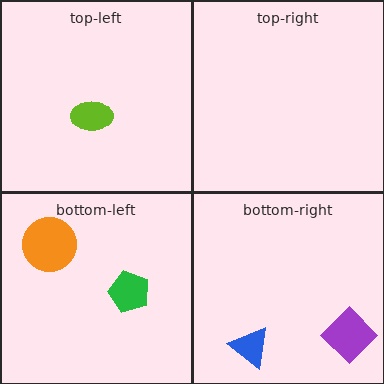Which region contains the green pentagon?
The bottom-left region.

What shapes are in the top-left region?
The lime ellipse.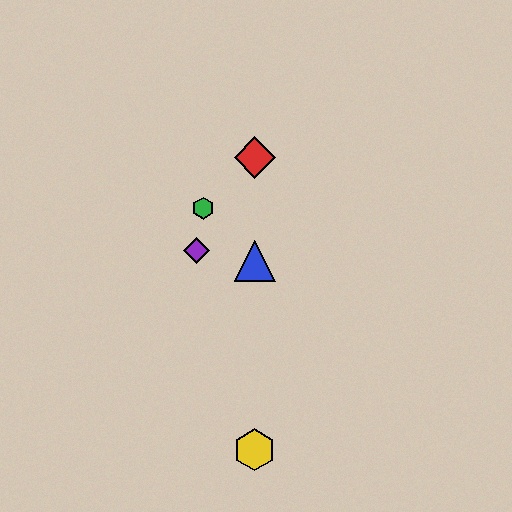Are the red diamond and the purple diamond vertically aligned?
No, the red diamond is at x≈255 and the purple diamond is at x≈196.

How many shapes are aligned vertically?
3 shapes (the red diamond, the blue triangle, the yellow hexagon) are aligned vertically.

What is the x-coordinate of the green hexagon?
The green hexagon is at x≈203.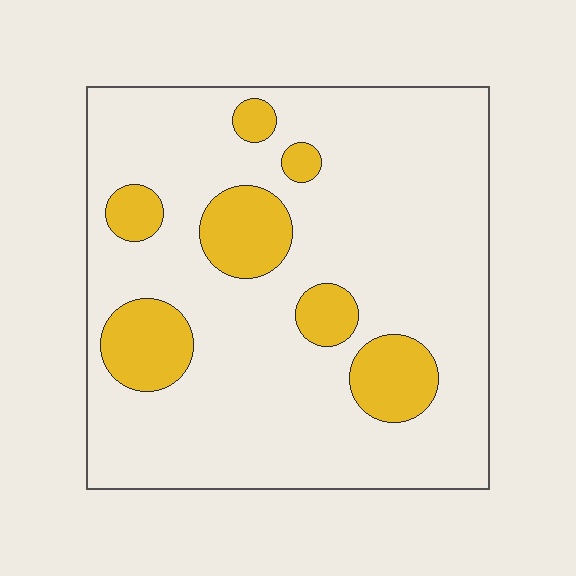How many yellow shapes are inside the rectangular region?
7.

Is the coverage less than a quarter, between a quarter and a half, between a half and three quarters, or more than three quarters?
Less than a quarter.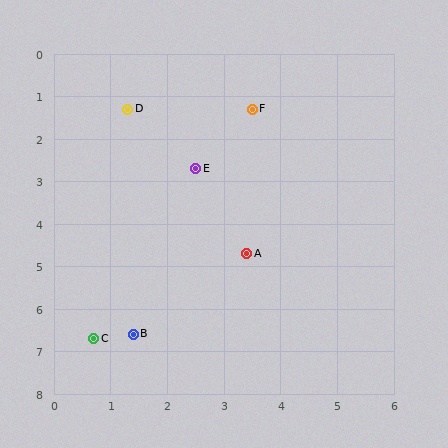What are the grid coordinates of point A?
Point A is at approximately (3.4, 4.7).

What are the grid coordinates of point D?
Point D is at approximately (1.3, 1.3).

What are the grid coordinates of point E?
Point E is at approximately (2.5, 2.7).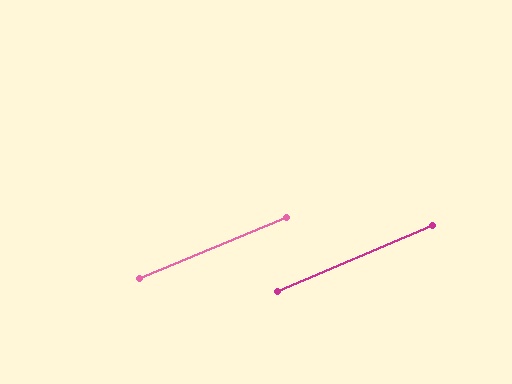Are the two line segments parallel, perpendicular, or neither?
Parallel — their directions differ by only 0.6°.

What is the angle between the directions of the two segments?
Approximately 1 degree.